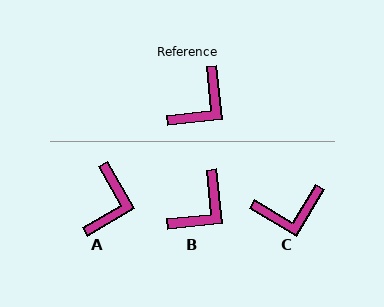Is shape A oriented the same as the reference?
No, it is off by about 24 degrees.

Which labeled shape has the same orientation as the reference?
B.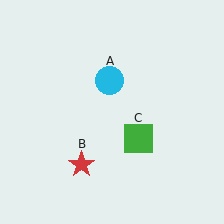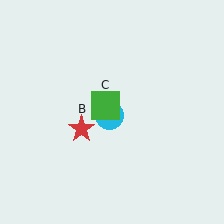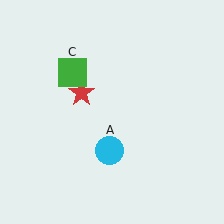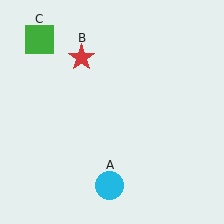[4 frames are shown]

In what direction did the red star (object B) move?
The red star (object B) moved up.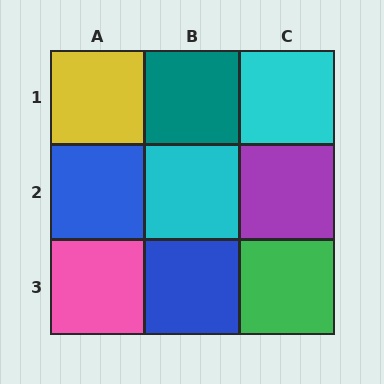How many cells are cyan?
2 cells are cyan.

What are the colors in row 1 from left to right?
Yellow, teal, cyan.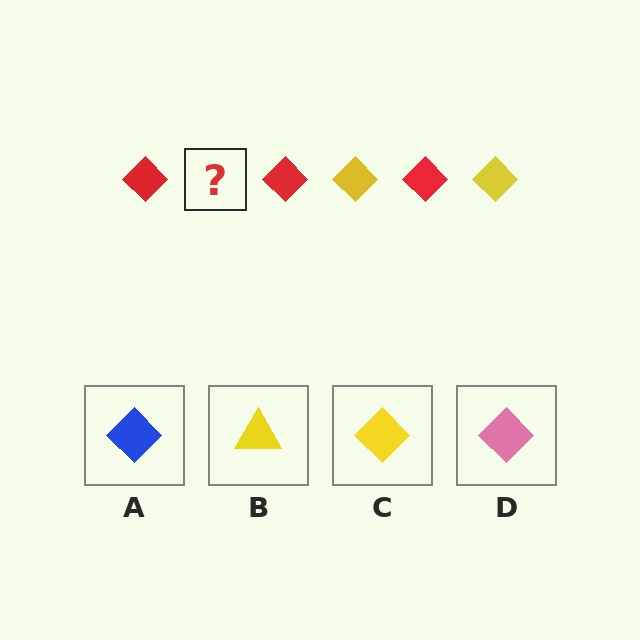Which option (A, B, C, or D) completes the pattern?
C.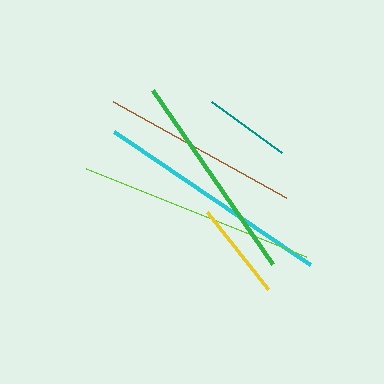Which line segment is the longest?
The lime line is the longest at approximately 238 pixels.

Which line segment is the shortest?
The teal line is the shortest at approximately 87 pixels.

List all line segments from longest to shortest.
From longest to shortest: lime, cyan, green, brown, yellow, teal.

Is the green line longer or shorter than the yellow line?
The green line is longer than the yellow line.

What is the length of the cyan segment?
The cyan segment is approximately 237 pixels long.